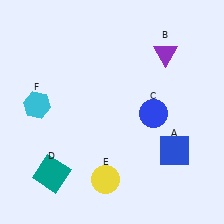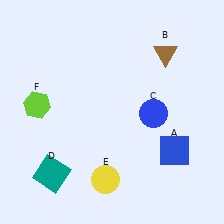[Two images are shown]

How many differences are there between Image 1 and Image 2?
There are 2 differences between the two images.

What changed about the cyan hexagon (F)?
In Image 1, F is cyan. In Image 2, it changed to lime.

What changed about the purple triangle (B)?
In Image 1, B is purple. In Image 2, it changed to brown.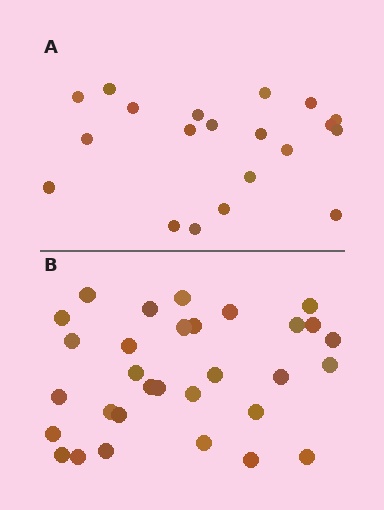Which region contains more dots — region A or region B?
Region B (the bottom region) has more dots.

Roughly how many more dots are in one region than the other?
Region B has roughly 12 or so more dots than region A.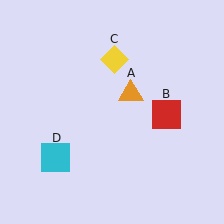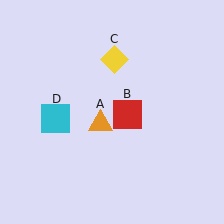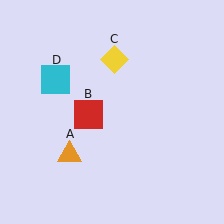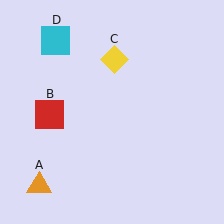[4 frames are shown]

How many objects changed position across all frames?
3 objects changed position: orange triangle (object A), red square (object B), cyan square (object D).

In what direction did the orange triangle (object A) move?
The orange triangle (object A) moved down and to the left.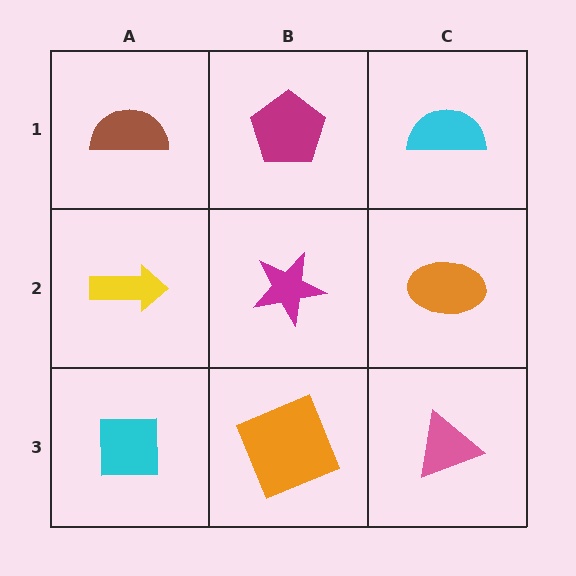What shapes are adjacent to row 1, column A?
A yellow arrow (row 2, column A), a magenta pentagon (row 1, column B).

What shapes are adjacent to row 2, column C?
A cyan semicircle (row 1, column C), a pink triangle (row 3, column C), a magenta star (row 2, column B).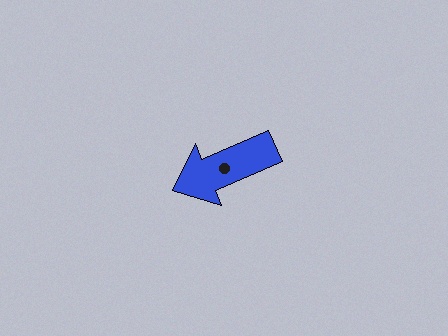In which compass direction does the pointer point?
Southwest.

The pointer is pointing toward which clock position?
Roughly 8 o'clock.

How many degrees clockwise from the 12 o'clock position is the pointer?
Approximately 247 degrees.